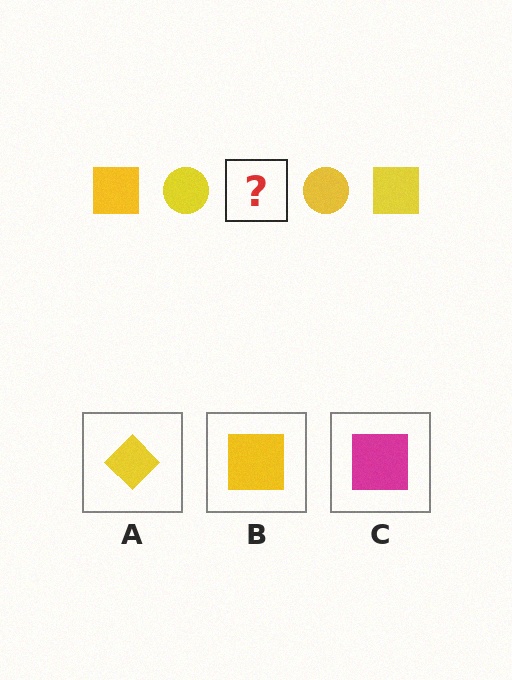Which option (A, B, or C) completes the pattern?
B.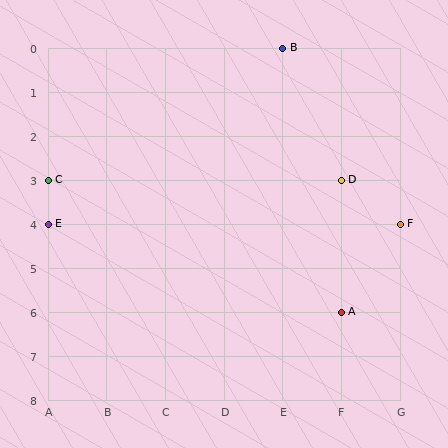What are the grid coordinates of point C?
Point C is at grid coordinates (A, 3).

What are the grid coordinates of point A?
Point A is at grid coordinates (F, 6).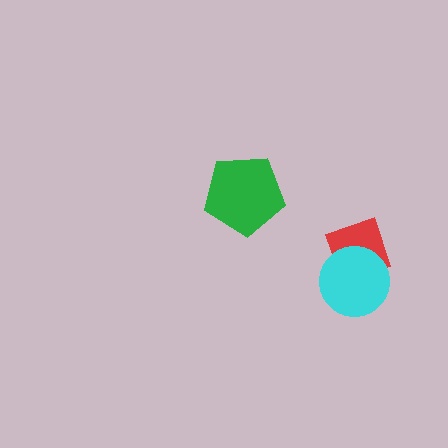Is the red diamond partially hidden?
Yes, it is partially covered by another shape.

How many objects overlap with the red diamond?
1 object overlaps with the red diamond.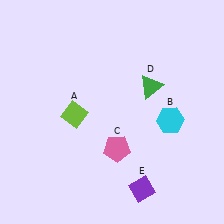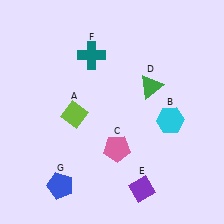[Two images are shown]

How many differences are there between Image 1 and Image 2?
There are 2 differences between the two images.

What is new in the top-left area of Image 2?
A teal cross (F) was added in the top-left area of Image 2.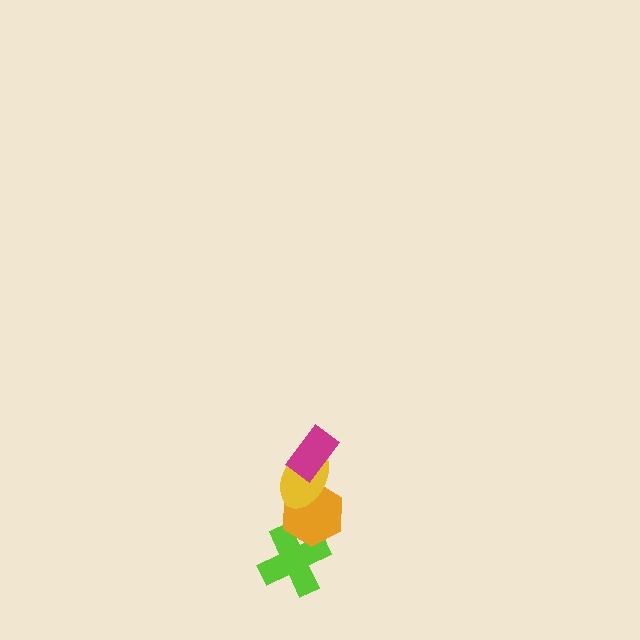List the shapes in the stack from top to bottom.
From top to bottom: the magenta rectangle, the yellow ellipse, the orange hexagon, the lime cross.